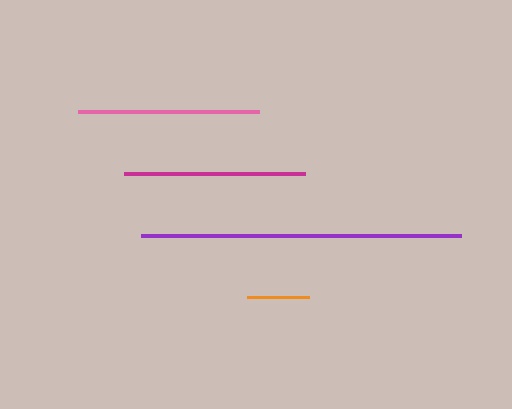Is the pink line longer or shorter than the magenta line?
The magenta line is longer than the pink line.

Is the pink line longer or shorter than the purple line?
The purple line is longer than the pink line.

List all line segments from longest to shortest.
From longest to shortest: purple, magenta, pink, orange.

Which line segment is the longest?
The purple line is the longest at approximately 320 pixels.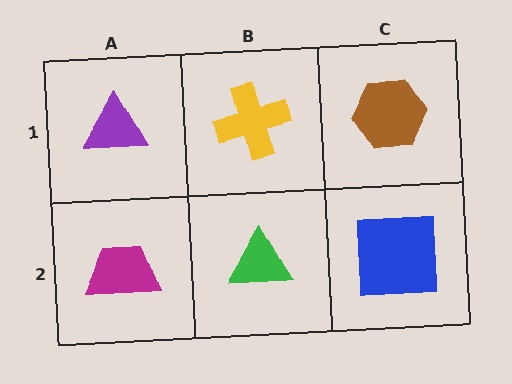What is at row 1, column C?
A brown hexagon.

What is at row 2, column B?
A green triangle.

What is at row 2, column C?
A blue square.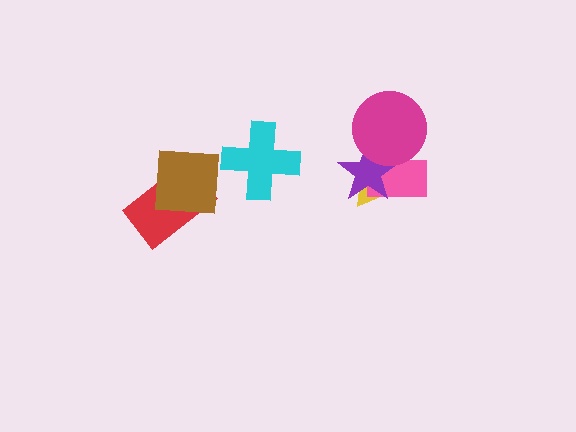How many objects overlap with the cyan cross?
0 objects overlap with the cyan cross.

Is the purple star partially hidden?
Yes, it is partially covered by another shape.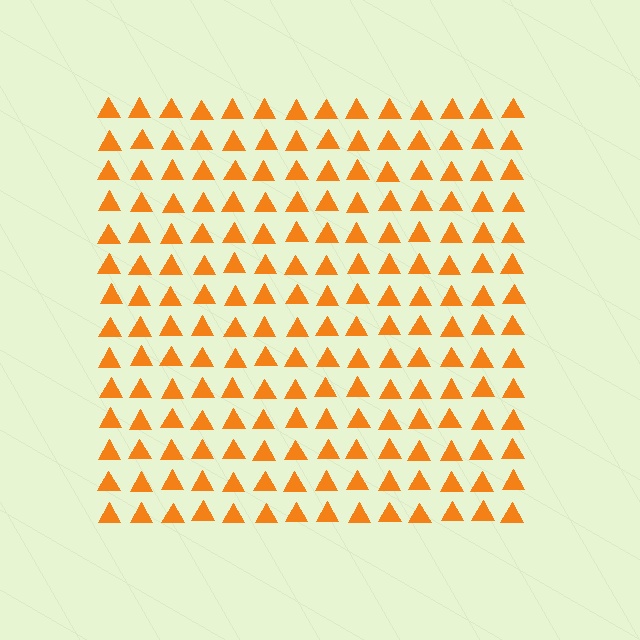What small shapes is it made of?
It is made of small triangles.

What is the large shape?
The large shape is a square.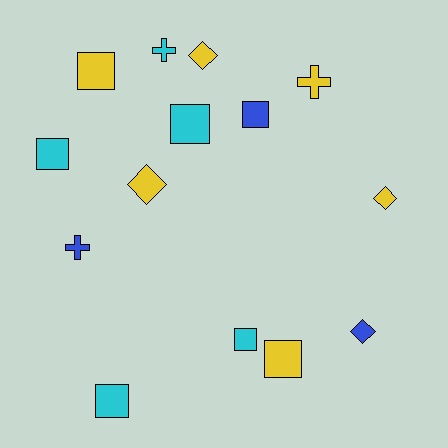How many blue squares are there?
There is 1 blue square.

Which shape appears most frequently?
Square, with 7 objects.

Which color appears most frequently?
Yellow, with 6 objects.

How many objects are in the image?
There are 14 objects.